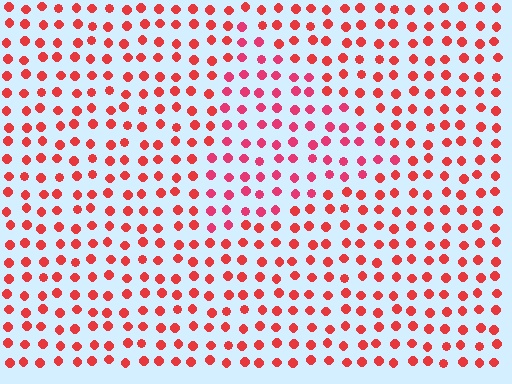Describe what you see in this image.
The image is filled with small red elements in a uniform arrangement. A triangle-shaped region is visible where the elements are tinted to a slightly different hue, forming a subtle color boundary.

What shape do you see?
I see a triangle.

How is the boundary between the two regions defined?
The boundary is defined purely by a slight shift in hue (about 19 degrees). Spacing, size, and orientation are identical on both sides.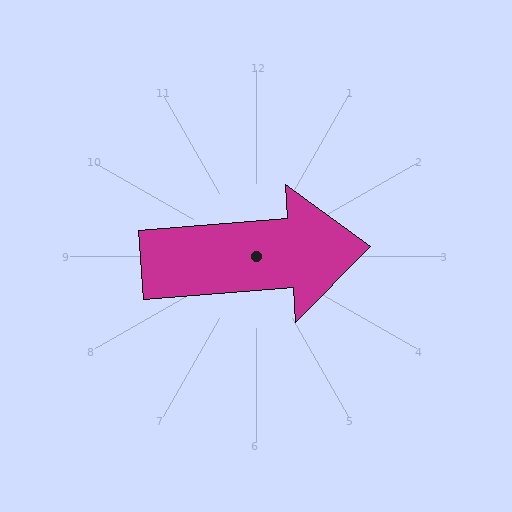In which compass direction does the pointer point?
East.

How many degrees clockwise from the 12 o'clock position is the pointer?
Approximately 86 degrees.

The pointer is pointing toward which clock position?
Roughly 3 o'clock.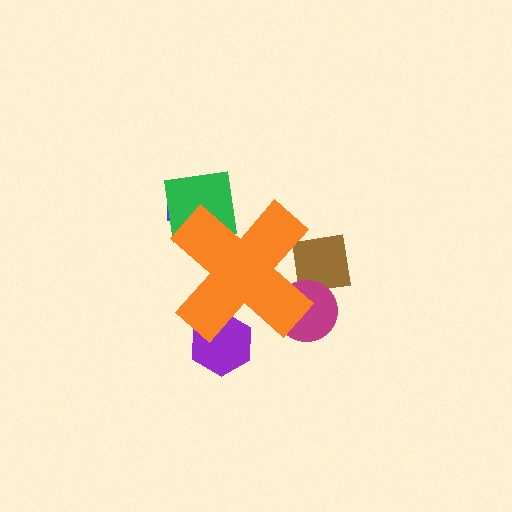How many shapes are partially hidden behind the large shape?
5 shapes are partially hidden.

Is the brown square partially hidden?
Yes, the brown square is partially hidden behind the orange cross.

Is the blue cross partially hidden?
Yes, the blue cross is partially hidden behind the orange cross.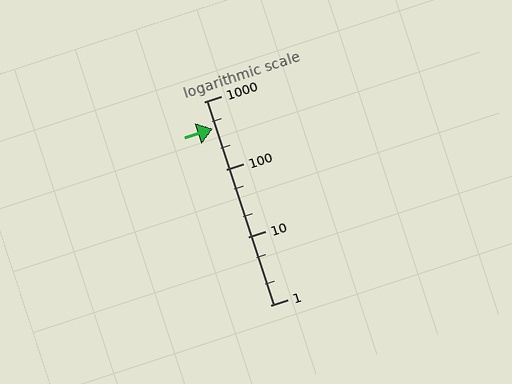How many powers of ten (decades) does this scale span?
The scale spans 3 decades, from 1 to 1000.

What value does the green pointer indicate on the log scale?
The pointer indicates approximately 400.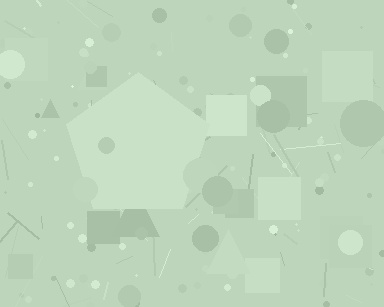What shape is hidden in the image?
A pentagon is hidden in the image.